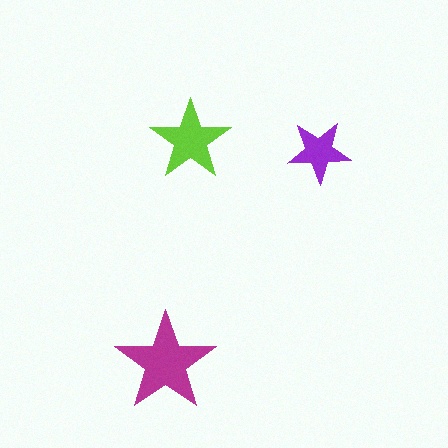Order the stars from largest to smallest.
the magenta one, the lime one, the purple one.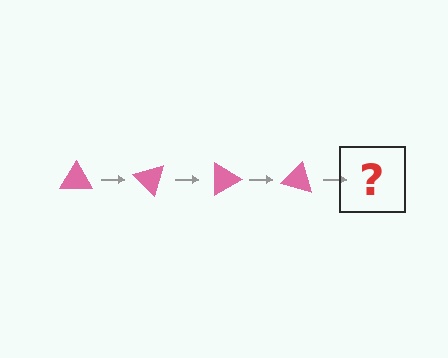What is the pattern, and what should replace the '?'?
The pattern is that the triangle rotates 45 degrees each step. The '?' should be a pink triangle rotated 180 degrees.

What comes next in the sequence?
The next element should be a pink triangle rotated 180 degrees.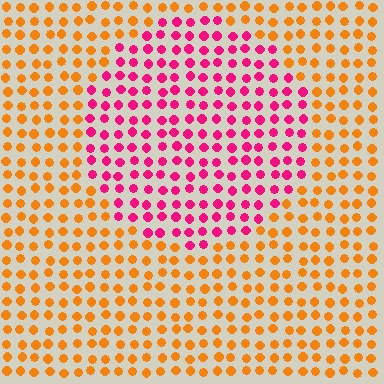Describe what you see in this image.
The image is filled with small orange elements in a uniform arrangement. A circle-shaped region is visible where the elements are tinted to a slightly different hue, forming a subtle color boundary.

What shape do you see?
I see a circle.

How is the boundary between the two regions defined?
The boundary is defined purely by a slight shift in hue (about 61 degrees). Spacing, size, and orientation are identical on both sides.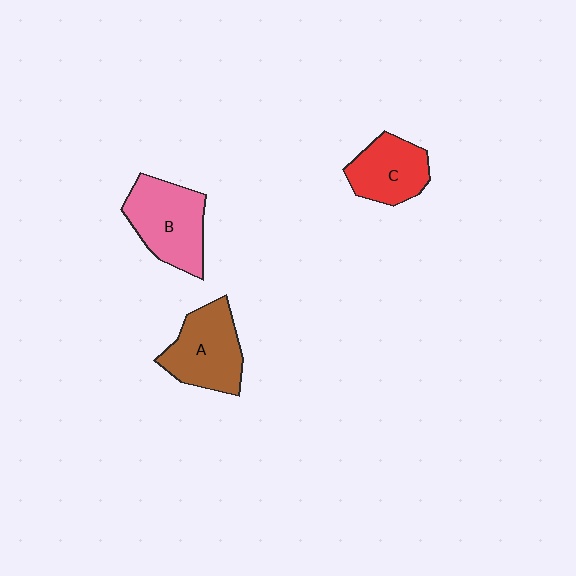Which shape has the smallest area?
Shape C (red).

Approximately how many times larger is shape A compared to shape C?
Approximately 1.2 times.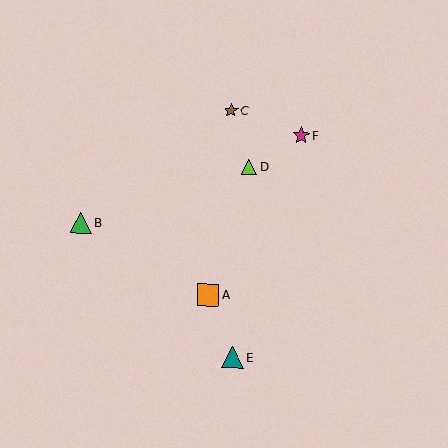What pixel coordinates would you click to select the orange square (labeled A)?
Click at (208, 295) to select the orange square A.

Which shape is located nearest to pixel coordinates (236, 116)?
The brown star (labeled C) at (231, 111) is nearest to that location.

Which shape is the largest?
The orange square (labeled A) is the largest.